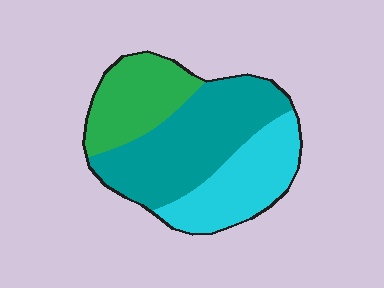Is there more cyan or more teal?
Teal.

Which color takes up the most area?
Teal, at roughly 45%.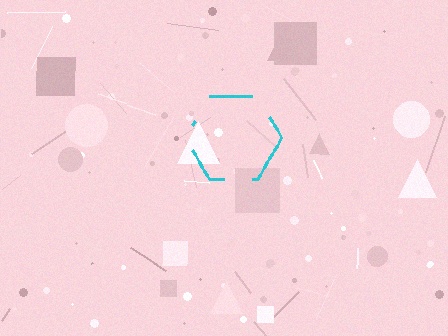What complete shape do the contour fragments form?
The contour fragments form a hexagon.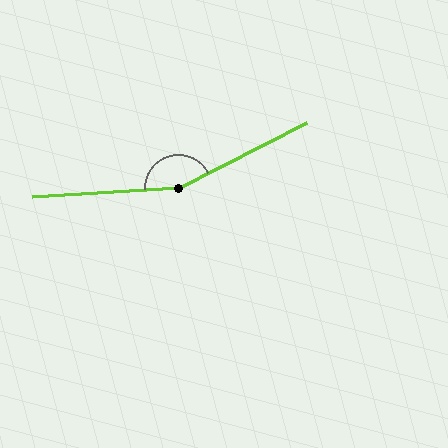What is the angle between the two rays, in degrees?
Approximately 156 degrees.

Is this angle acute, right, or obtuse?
It is obtuse.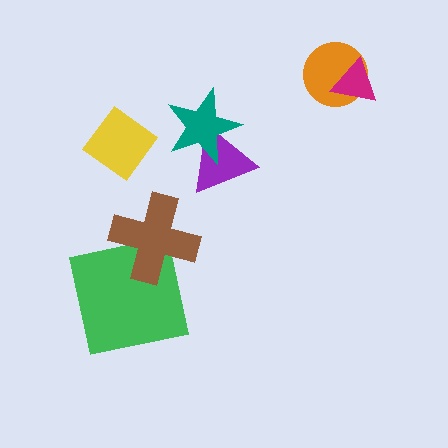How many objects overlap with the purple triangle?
1 object overlaps with the purple triangle.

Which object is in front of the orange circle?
The magenta triangle is in front of the orange circle.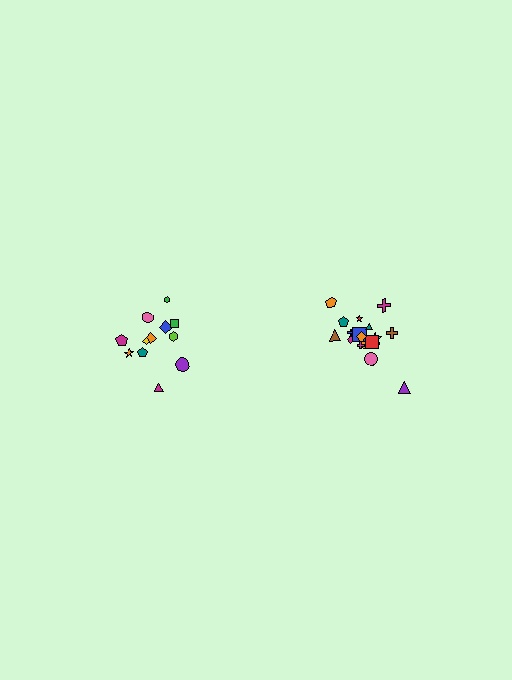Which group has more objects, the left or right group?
The right group.